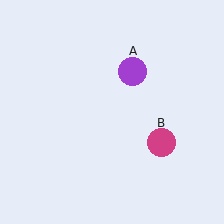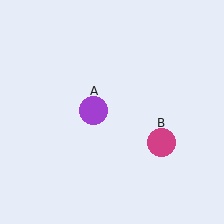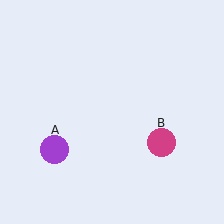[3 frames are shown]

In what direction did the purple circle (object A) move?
The purple circle (object A) moved down and to the left.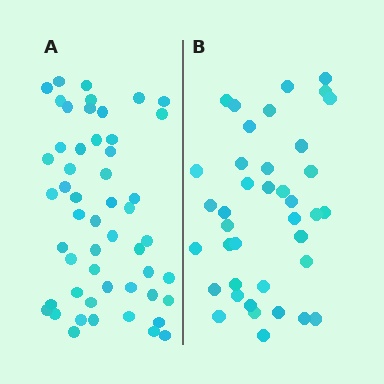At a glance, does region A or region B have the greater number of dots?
Region A (the left region) has more dots.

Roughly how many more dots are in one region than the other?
Region A has approximately 15 more dots than region B.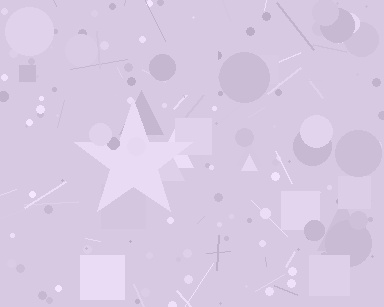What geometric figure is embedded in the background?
A star is embedded in the background.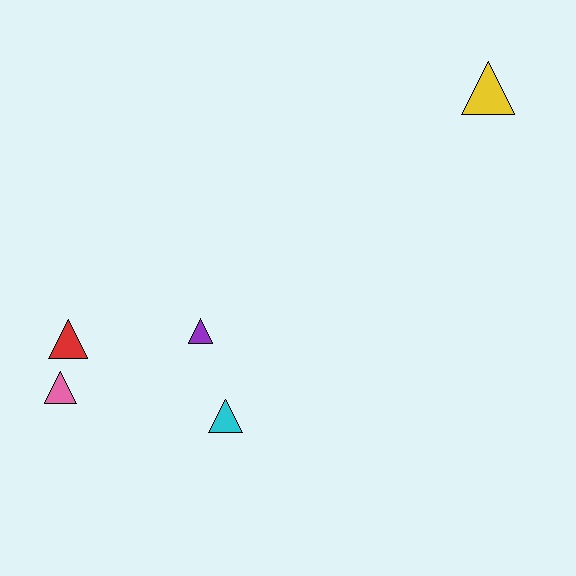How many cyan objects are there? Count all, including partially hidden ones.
There is 1 cyan object.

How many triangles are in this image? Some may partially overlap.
There are 5 triangles.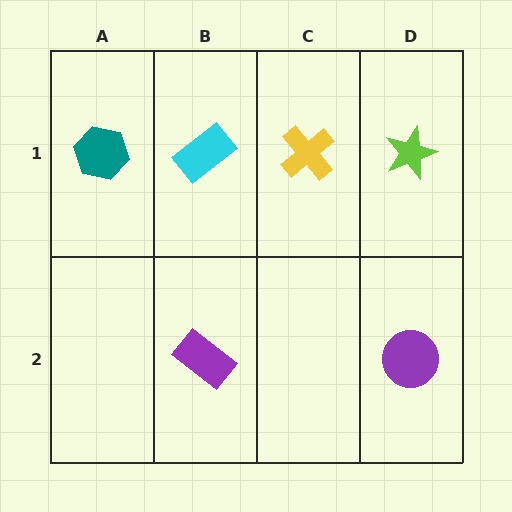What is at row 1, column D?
A lime star.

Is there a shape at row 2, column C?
No, that cell is empty.